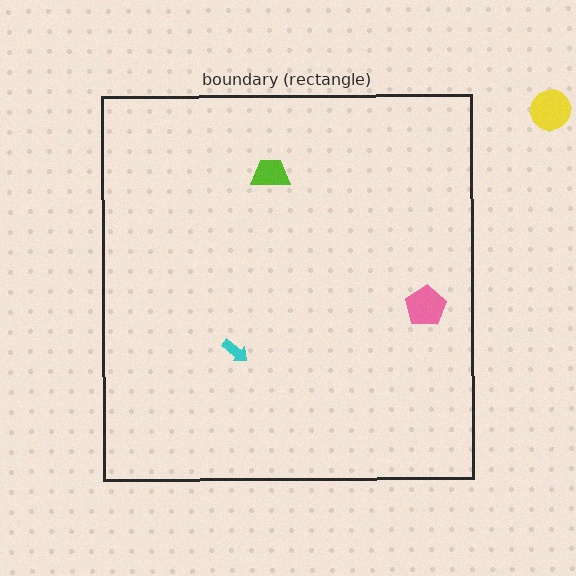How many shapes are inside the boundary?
3 inside, 1 outside.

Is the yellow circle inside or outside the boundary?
Outside.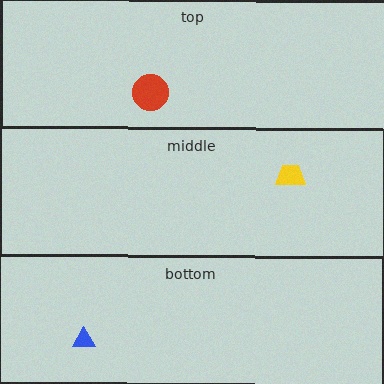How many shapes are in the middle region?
1.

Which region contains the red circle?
The top region.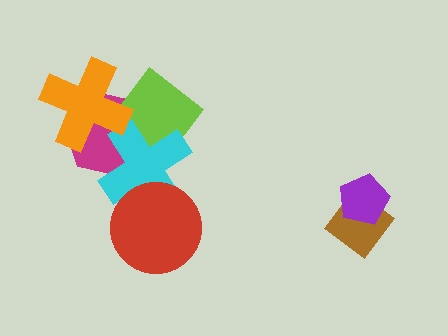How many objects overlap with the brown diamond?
1 object overlaps with the brown diamond.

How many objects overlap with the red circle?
1 object overlaps with the red circle.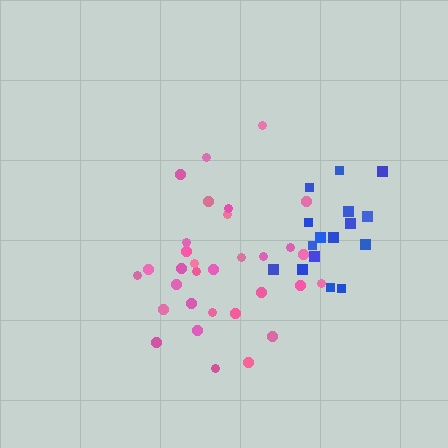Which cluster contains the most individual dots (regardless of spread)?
Pink (32).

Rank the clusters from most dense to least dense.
blue, pink.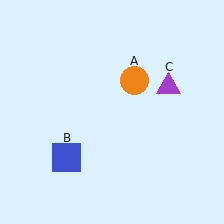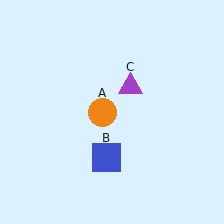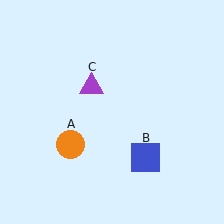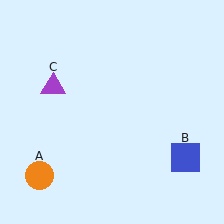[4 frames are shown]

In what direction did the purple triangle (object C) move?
The purple triangle (object C) moved left.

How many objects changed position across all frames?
3 objects changed position: orange circle (object A), blue square (object B), purple triangle (object C).